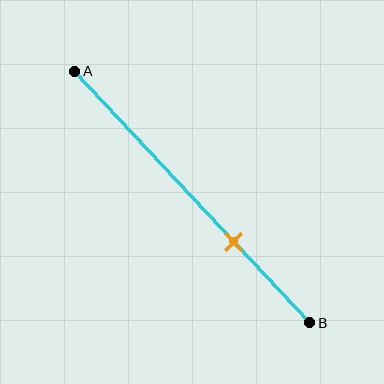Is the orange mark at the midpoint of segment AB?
No, the mark is at about 70% from A, not at the 50% midpoint.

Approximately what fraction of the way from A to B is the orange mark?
The orange mark is approximately 70% of the way from A to B.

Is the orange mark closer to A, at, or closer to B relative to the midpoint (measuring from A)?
The orange mark is closer to point B than the midpoint of segment AB.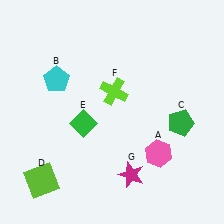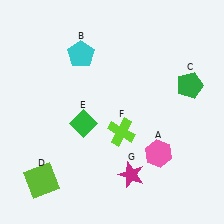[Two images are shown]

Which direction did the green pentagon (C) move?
The green pentagon (C) moved up.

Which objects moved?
The objects that moved are: the cyan pentagon (B), the green pentagon (C), the lime cross (F).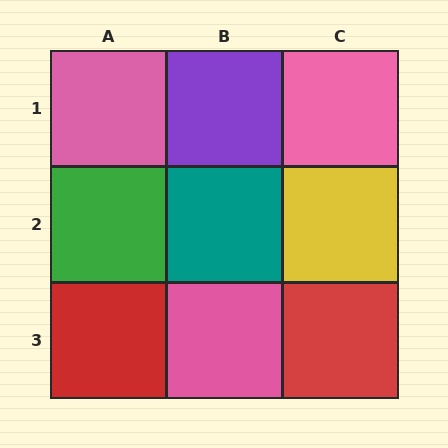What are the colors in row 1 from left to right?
Pink, purple, pink.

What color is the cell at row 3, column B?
Pink.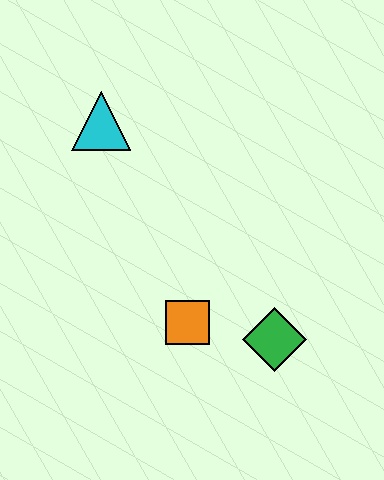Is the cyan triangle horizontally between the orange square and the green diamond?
No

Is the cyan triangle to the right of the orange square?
No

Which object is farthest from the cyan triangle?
The green diamond is farthest from the cyan triangle.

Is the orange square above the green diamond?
Yes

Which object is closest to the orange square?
The green diamond is closest to the orange square.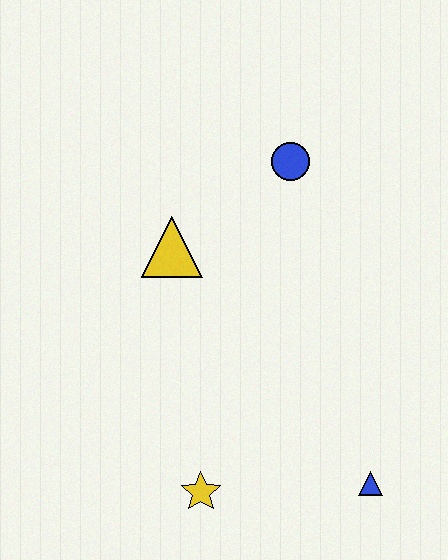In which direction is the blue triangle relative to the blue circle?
The blue triangle is below the blue circle.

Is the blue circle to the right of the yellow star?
Yes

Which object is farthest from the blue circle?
The yellow star is farthest from the blue circle.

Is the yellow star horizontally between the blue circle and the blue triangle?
No